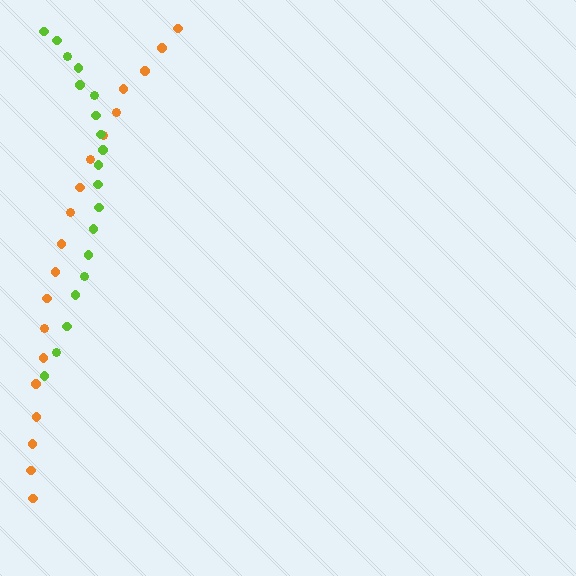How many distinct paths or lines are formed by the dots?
There are 2 distinct paths.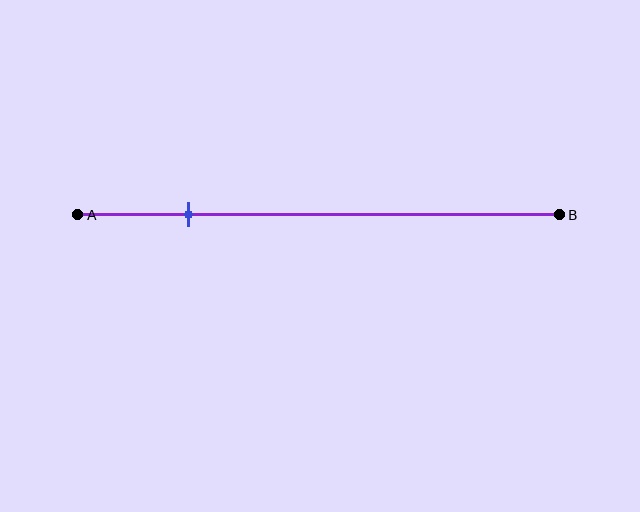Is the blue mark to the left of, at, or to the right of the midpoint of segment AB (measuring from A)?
The blue mark is to the left of the midpoint of segment AB.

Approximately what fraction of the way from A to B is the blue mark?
The blue mark is approximately 25% of the way from A to B.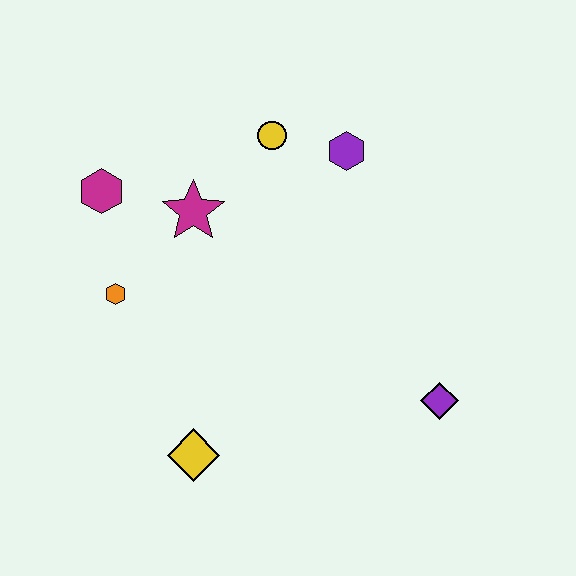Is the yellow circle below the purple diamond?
No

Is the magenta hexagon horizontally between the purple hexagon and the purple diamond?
No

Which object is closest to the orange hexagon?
The magenta hexagon is closest to the orange hexagon.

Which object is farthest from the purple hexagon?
The yellow diamond is farthest from the purple hexagon.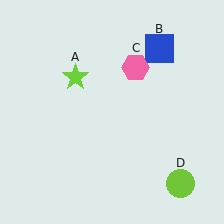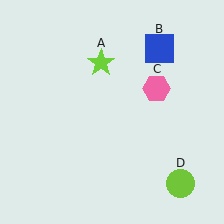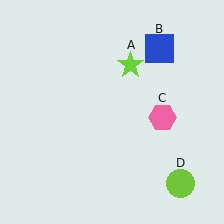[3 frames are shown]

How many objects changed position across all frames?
2 objects changed position: lime star (object A), pink hexagon (object C).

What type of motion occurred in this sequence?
The lime star (object A), pink hexagon (object C) rotated clockwise around the center of the scene.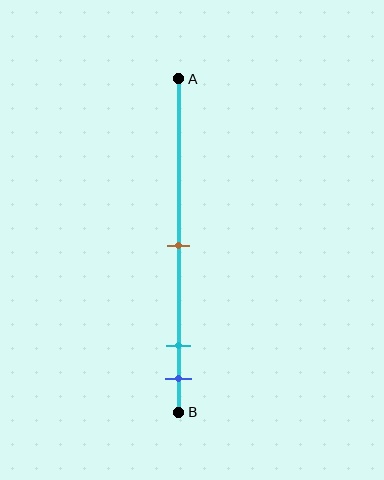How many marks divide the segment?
There are 3 marks dividing the segment.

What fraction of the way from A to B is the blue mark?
The blue mark is approximately 90% (0.9) of the way from A to B.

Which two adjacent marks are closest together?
The cyan and blue marks are the closest adjacent pair.